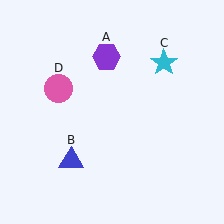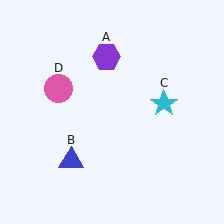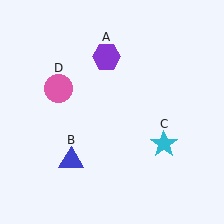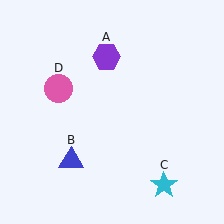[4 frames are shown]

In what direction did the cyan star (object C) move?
The cyan star (object C) moved down.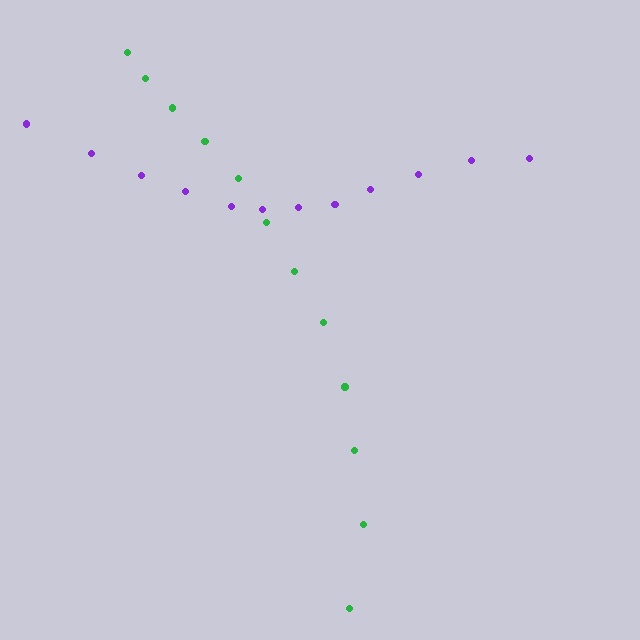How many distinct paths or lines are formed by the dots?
There are 2 distinct paths.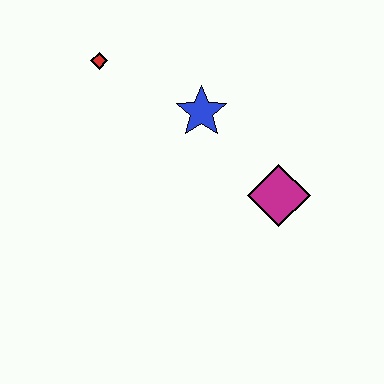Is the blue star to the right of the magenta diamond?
No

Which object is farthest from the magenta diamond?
The red diamond is farthest from the magenta diamond.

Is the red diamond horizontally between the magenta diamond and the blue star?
No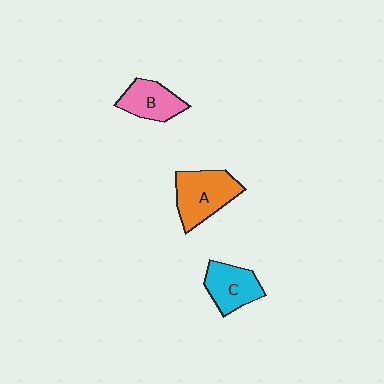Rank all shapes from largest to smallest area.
From largest to smallest: A (orange), C (cyan), B (pink).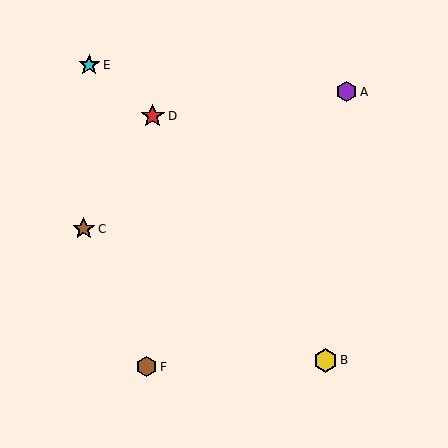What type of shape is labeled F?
Shape F is a brown hexagon.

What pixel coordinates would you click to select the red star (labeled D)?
Click at (153, 116) to select the red star D.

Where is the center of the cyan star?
The center of the cyan star is at (89, 65).